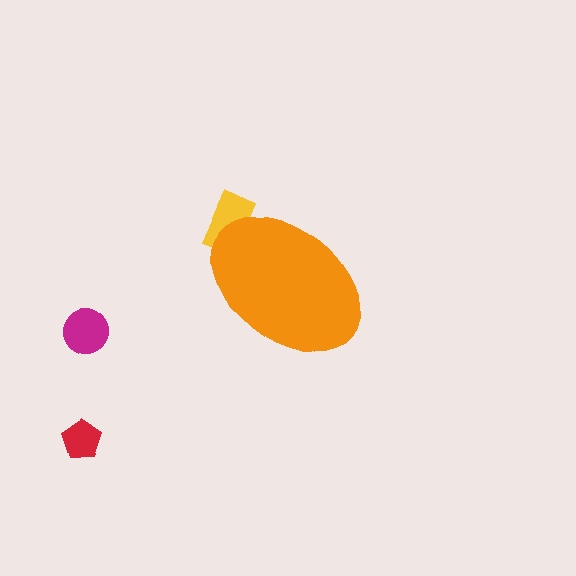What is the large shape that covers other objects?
An orange ellipse.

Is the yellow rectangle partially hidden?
Yes, the yellow rectangle is partially hidden behind the orange ellipse.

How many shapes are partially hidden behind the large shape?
1 shape is partially hidden.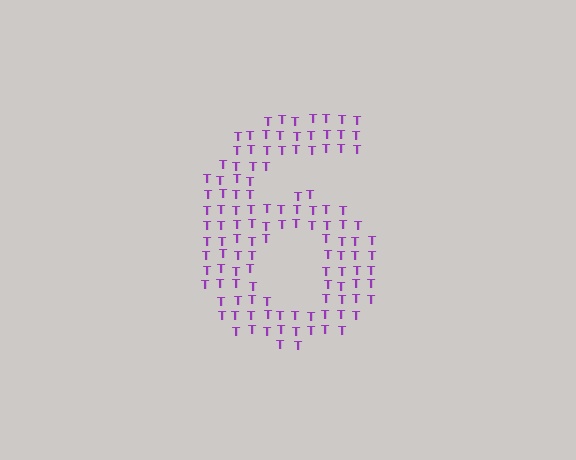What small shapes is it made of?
It is made of small letter T's.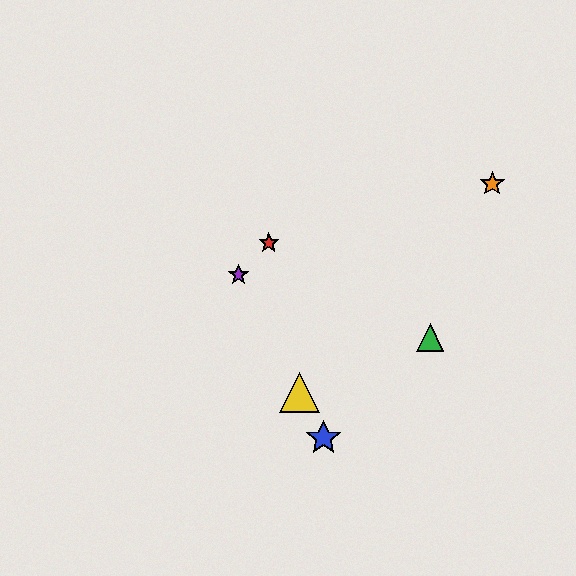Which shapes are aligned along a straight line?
The blue star, the yellow triangle, the purple star are aligned along a straight line.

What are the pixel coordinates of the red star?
The red star is at (269, 243).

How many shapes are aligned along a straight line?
3 shapes (the blue star, the yellow triangle, the purple star) are aligned along a straight line.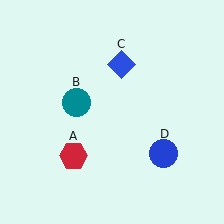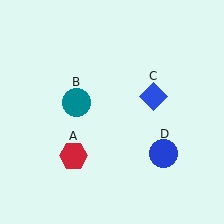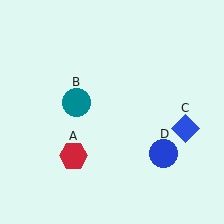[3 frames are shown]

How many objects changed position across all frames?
1 object changed position: blue diamond (object C).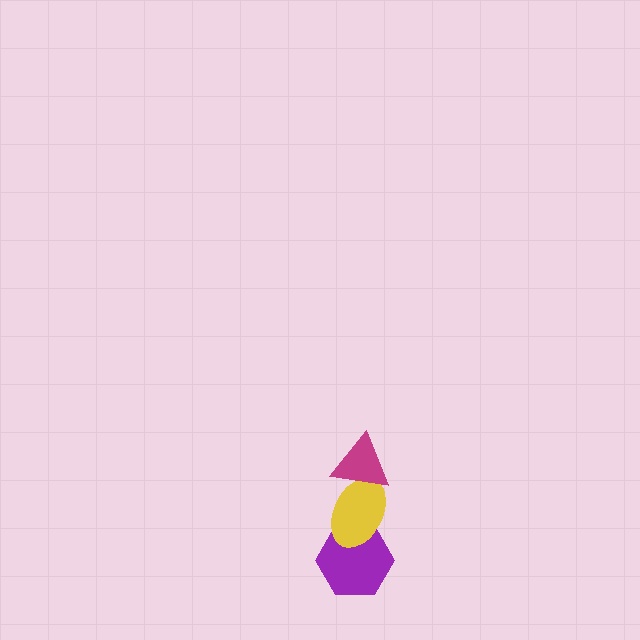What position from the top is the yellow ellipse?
The yellow ellipse is 2nd from the top.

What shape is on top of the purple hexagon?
The yellow ellipse is on top of the purple hexagon.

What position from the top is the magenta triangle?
The magenta triangle is 1st from the top.